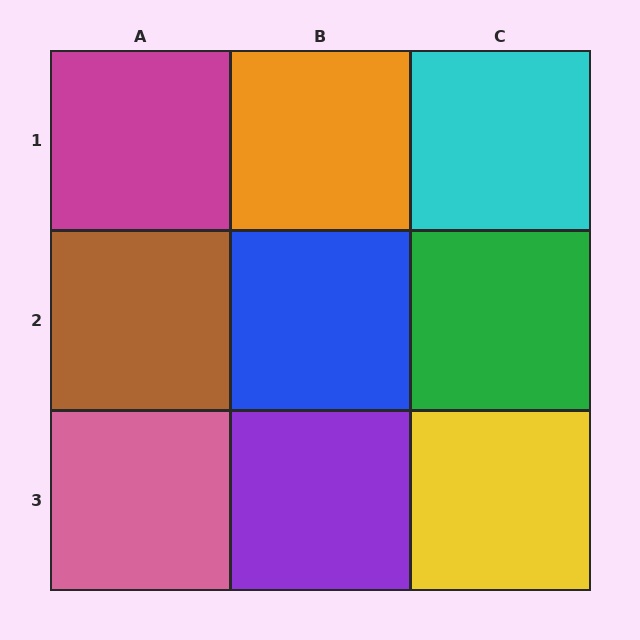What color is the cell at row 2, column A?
Brown.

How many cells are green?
1 cell is green.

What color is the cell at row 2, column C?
Green.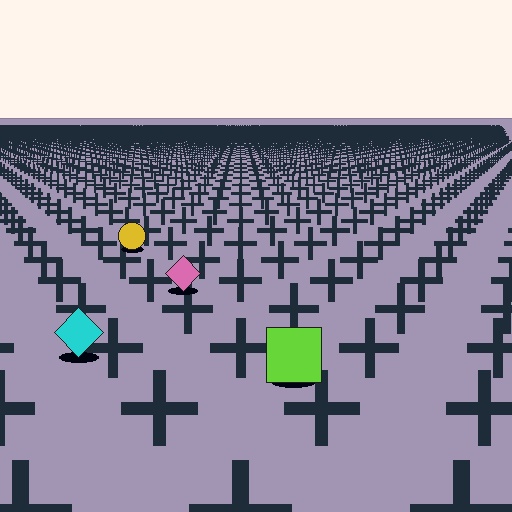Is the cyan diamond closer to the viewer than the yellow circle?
Yes. The cyan diamond is closer — you can tell from the texture gradient: the ground texture is coarser near it.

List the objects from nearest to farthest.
From nearest to farthest: the lime square, the cyan diamond, the pink diamond, the yellow circle.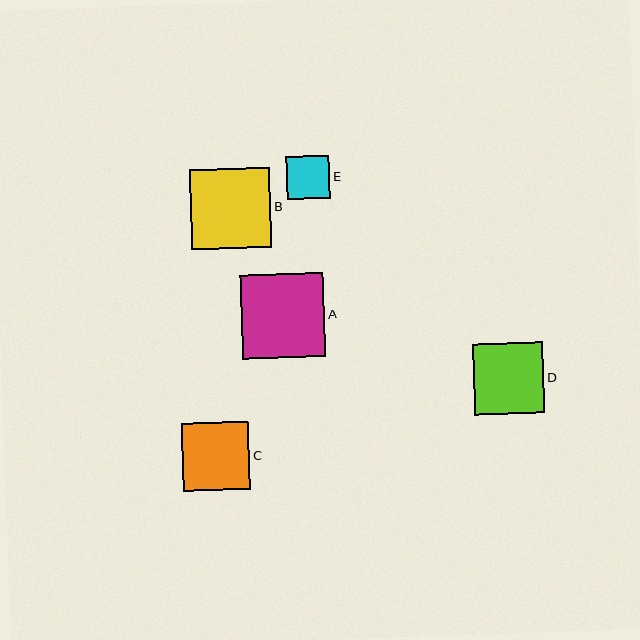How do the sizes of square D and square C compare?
Square D and square C are approximately the same size.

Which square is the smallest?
Square E is the smallest with a size of approximately 43 pixels.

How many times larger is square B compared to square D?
Square B is approximately 1.1 times the size of square D.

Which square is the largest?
Square A is the largest with a size of approximately 84 pixels.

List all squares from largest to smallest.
From largest to smallest: A, B, D, C, E.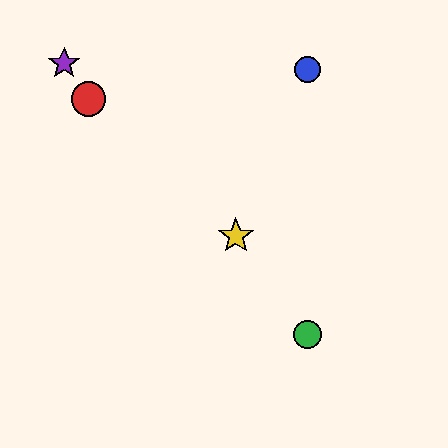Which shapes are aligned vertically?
The blue circle, the green circle are aligned vertically.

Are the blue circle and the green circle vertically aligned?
Yes, both are at x≈308.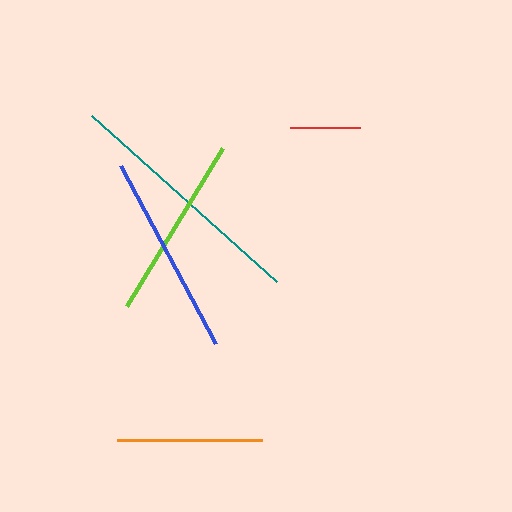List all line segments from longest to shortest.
From longest to shortest: teal, blue, lime, orange, red.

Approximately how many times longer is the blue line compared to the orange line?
The blue line is approximately 1.4 times the length of the orange line.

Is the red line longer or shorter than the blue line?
The blue line is longer than the red line.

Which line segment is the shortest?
The red line is the shortest at approximately 70 pixels.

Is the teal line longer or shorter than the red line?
The teal line is longer than the red line.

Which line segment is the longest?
The teal line is the longest at approximately 248 pixels.